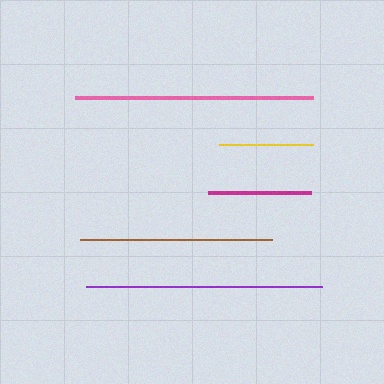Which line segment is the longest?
The pink line is the longest at approximately 238 pixels.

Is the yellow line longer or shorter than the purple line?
The purple line is longer than the yellow line.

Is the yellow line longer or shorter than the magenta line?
The magenta line is longer than the yellow line.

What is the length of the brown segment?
The brown segment is approximately 192 pixels long.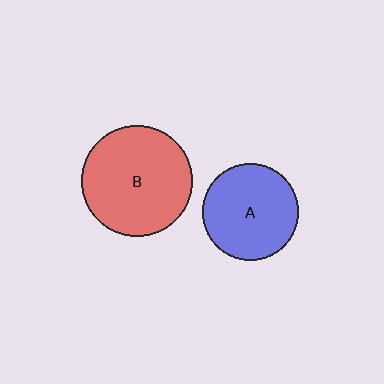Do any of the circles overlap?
No, none of the circles overlap.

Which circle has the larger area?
Circle B (red).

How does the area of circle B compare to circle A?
Approximately 1.3 times.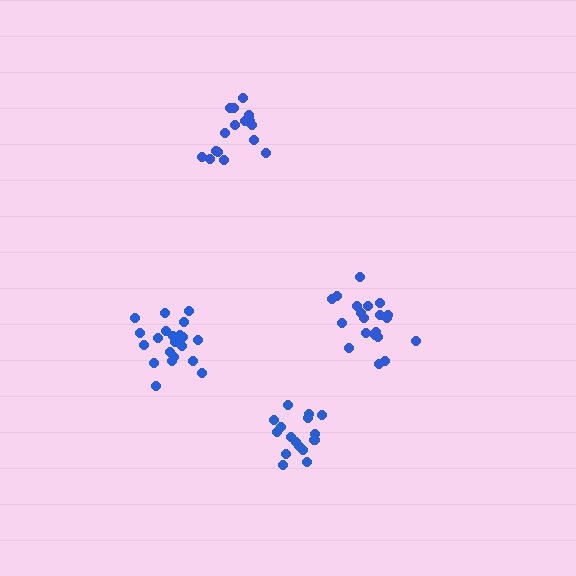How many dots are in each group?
Group 1: 20 dots, Group 2: 16 dots, Group 3: 18 dots, Group 4: 21 dots (75 total).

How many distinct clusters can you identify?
There are 4 distinct clusters.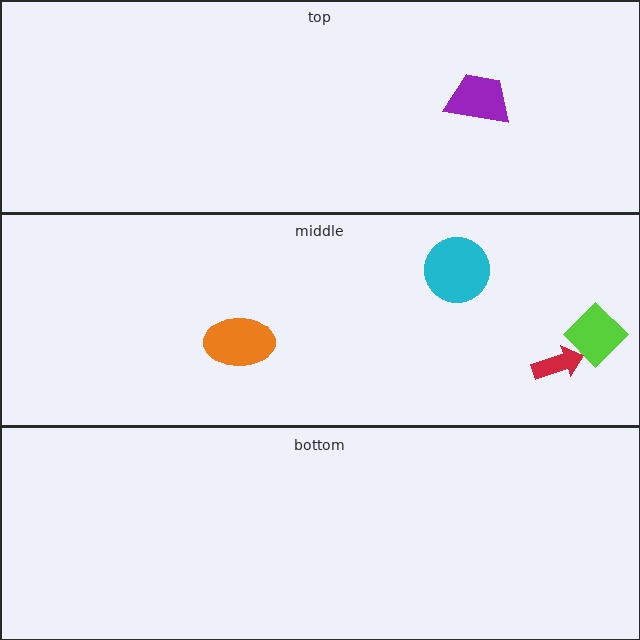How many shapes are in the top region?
1.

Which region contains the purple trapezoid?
The top region.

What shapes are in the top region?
The purple trapezoid.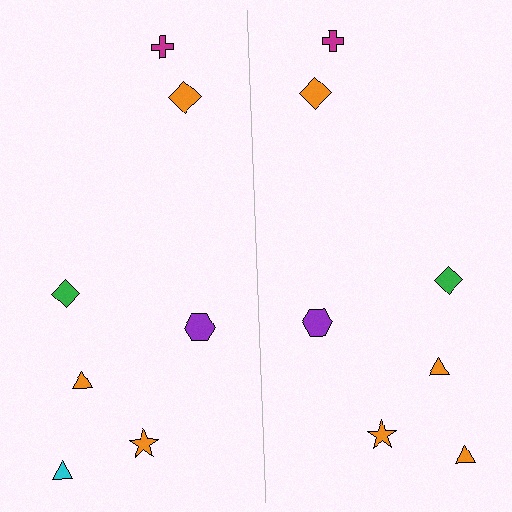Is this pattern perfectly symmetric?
No, the pattern is not perfectly symmetric. The orange triangle on the right side breaks the symmetry — its mirror counterpart is cyan.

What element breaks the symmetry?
The orange triangle on the right side breaks the symmetry — its mirror counterpart is cyan.